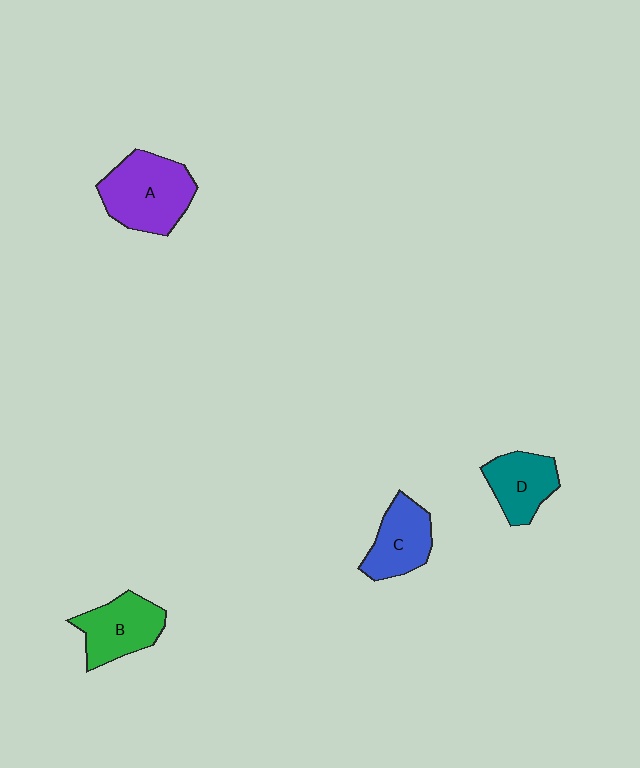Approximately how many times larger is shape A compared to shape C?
Approximately 1.5 times.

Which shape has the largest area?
Shape A (purple).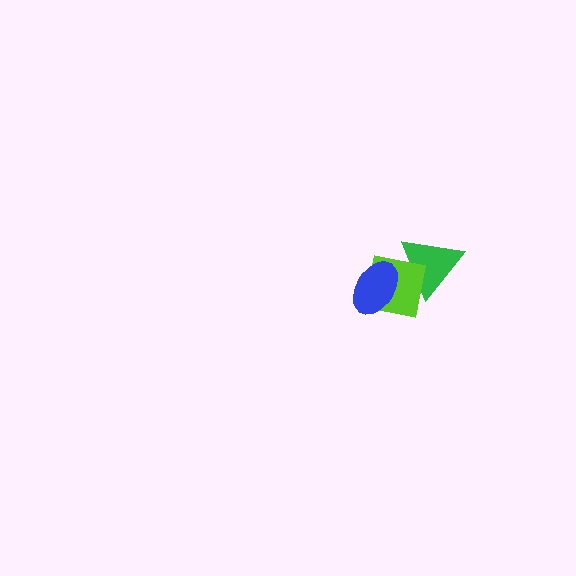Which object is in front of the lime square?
The blue ellipse is in front of the lime square.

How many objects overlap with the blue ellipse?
1 object overlaps with the blue ellipse.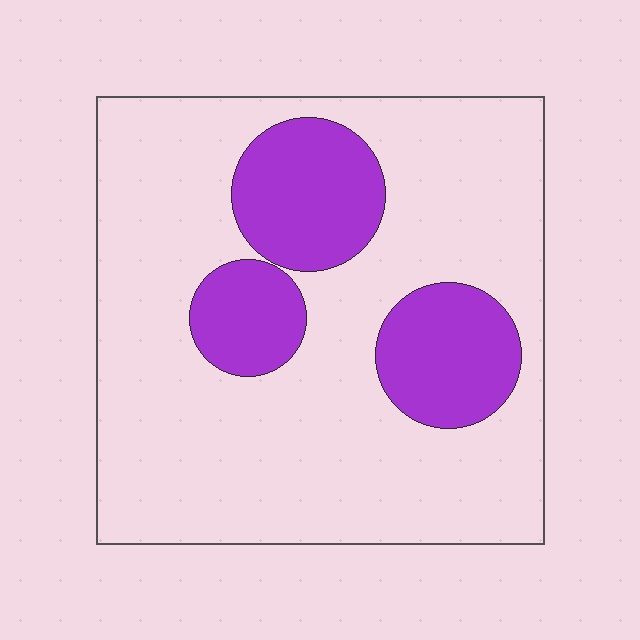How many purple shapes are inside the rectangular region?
3.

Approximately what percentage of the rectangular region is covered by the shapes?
Approximately 25%.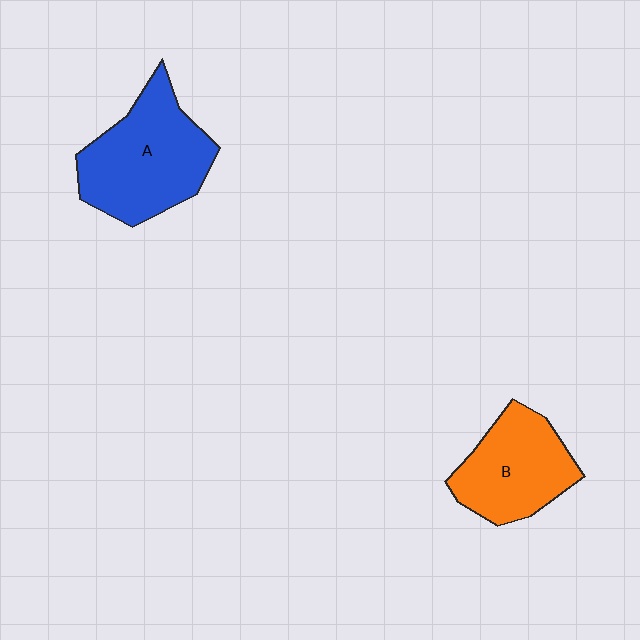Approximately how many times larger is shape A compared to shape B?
Approximately 1.3 times.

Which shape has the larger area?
Shape A (blue).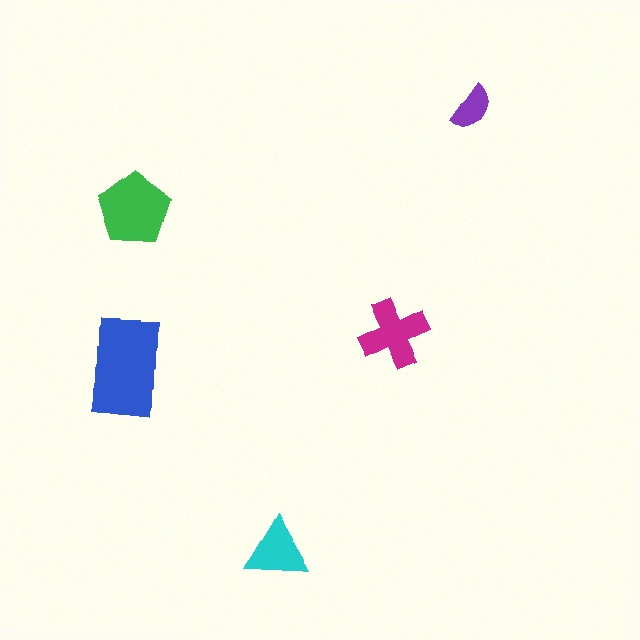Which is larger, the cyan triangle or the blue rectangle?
The blue rectangle.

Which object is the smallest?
The purple semicircle.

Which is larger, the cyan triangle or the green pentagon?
The green pentagon.